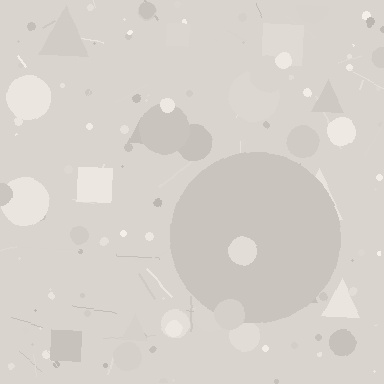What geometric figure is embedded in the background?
A circle is embedded in the background.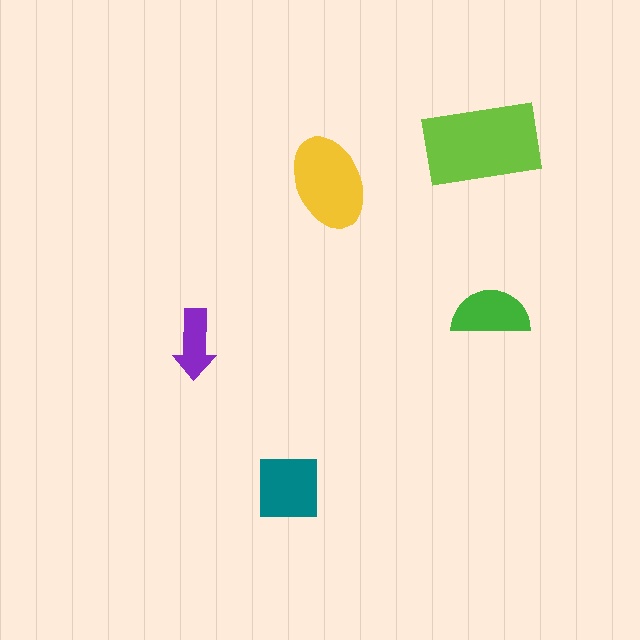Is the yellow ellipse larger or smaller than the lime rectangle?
Smaller.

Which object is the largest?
The lime rectangle.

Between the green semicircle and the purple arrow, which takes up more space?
The green semicircle.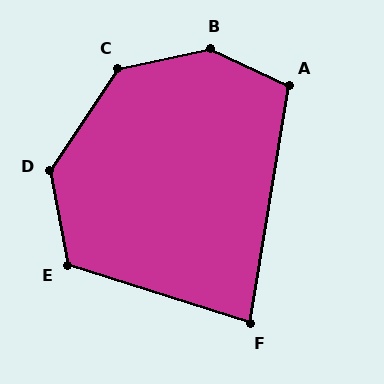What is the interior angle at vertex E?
Approximately 119 degrees (obtuse).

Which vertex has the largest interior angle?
B, at approximately 143 degrees.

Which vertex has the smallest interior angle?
F, at approximately 81 degrees.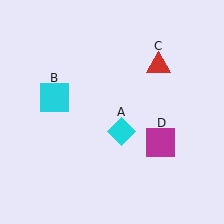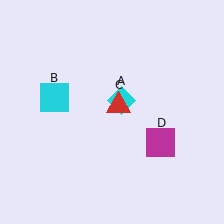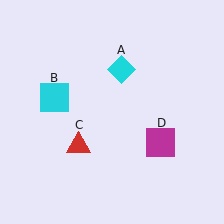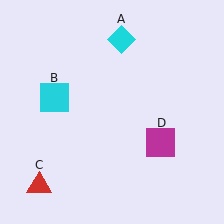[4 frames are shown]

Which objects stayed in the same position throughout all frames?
Cyan square (object B) and magenta square (object D) remained stationary.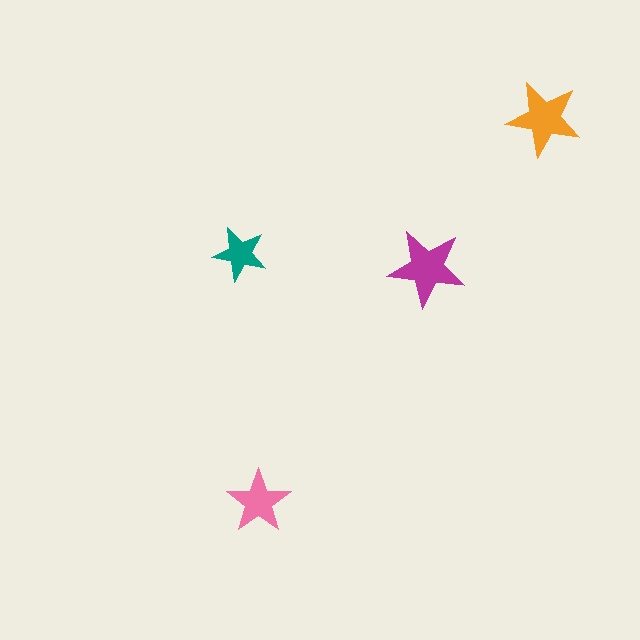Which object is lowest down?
The pink star is bottommost.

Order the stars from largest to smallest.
the magenta one, the orange one, the pink one, the teal one.